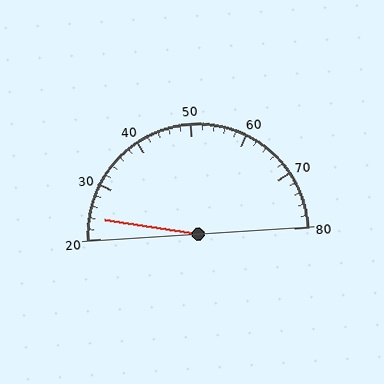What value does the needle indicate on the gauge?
The needle indicates approximately 24.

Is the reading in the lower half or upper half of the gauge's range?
The reading is in the lower half of the range (20 to 80).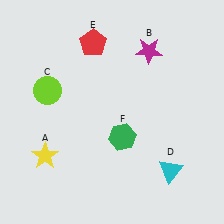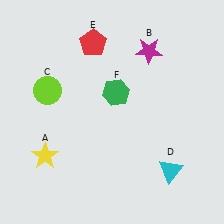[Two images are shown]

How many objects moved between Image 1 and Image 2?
1 object moved between the two images.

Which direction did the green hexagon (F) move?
The green hexagon (F) moved up.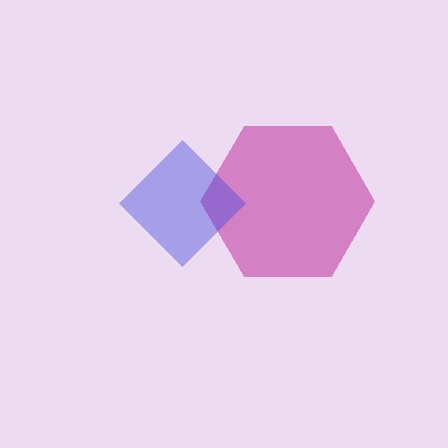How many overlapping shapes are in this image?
There are 2 overlapping shapes in the image.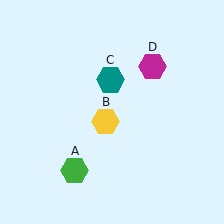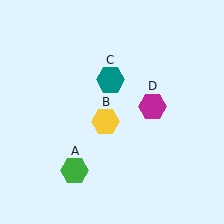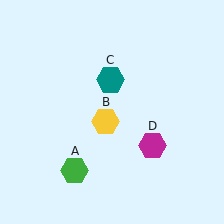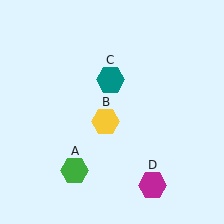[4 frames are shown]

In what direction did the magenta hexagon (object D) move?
The magenta hexagon (object D) moved down.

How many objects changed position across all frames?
1 object changed position: magenta hexagon (object D).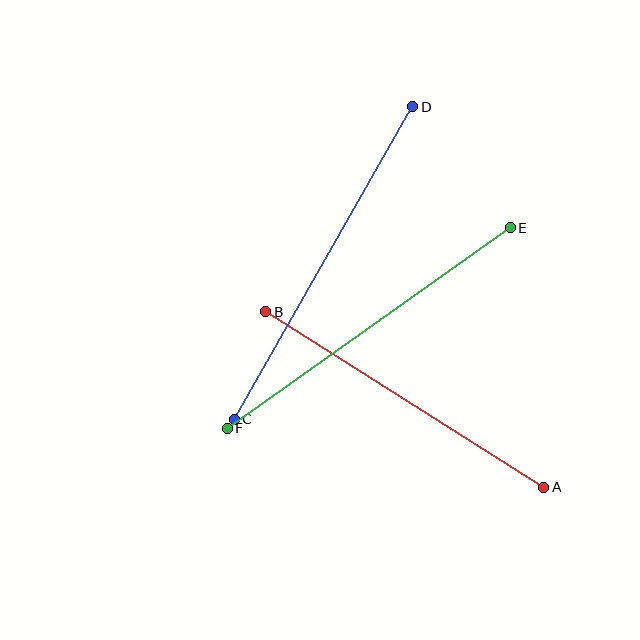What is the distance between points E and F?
The distance is approximately 347 pixels.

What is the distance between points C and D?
The distance is approximately 360 pixels.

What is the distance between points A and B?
The distance is approximately 329 pixels.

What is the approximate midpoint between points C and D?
The midpoint is at approximately (323, 263) pixels.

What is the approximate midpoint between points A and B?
The midpoint is at approximately (405, 400) pixels.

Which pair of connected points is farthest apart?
Points C and D are farthest apart.